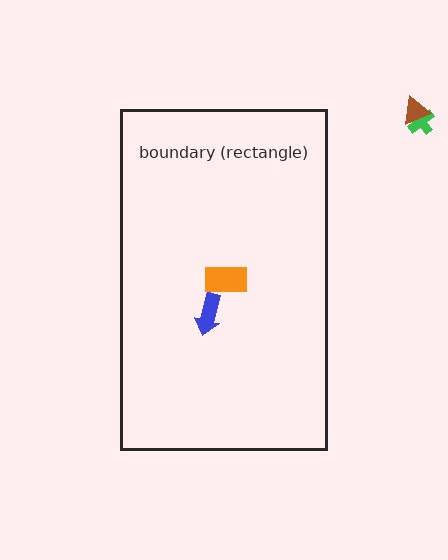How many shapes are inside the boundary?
2 inside, 2 outside.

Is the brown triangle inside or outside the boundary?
Outside.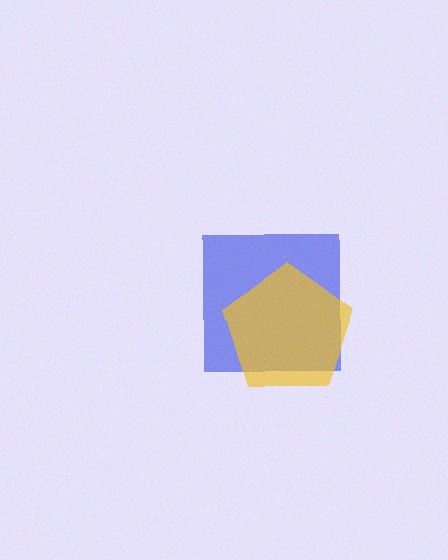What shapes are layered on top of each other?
The layered shapes are: a blue square, a yellow pentagon.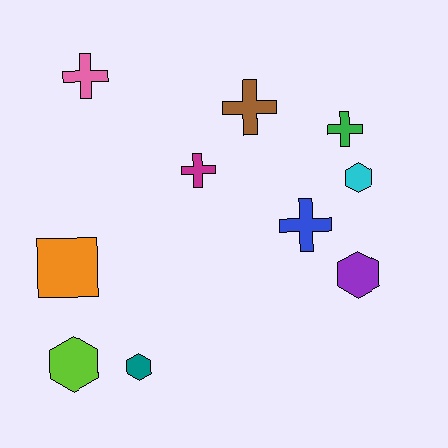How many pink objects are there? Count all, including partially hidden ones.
There is 1 pink object.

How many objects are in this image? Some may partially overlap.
There are 10 objects.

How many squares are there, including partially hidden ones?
There is 1 square.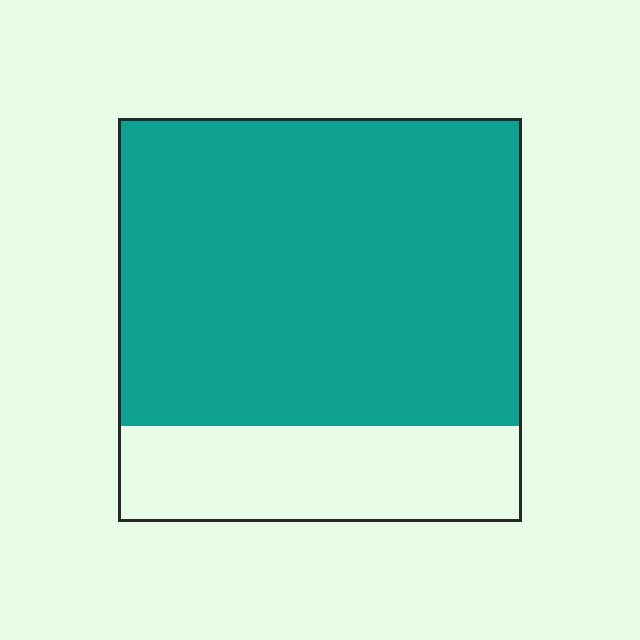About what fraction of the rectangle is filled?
About three quarters (3/4).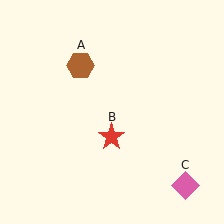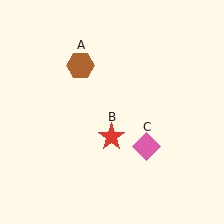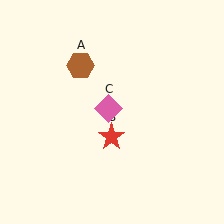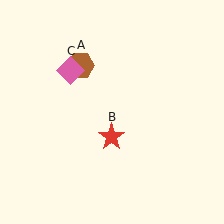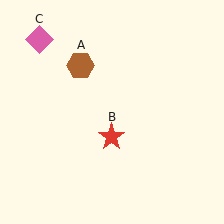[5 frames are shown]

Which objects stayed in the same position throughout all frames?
Brown hexagon (object A) and red star (object B) remained stationary.